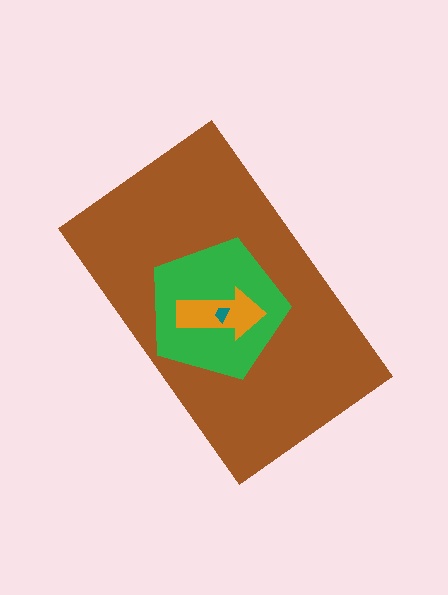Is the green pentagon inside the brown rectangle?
Yes.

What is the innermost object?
The teal trapezoid.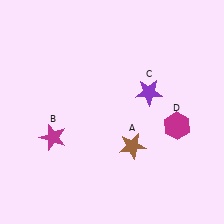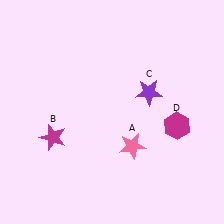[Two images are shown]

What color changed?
The star (A) changed from brown in Image 1 to pink in Image 2.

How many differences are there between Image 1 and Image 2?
There is 1 difference between the two images.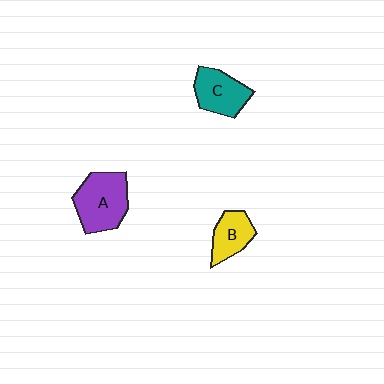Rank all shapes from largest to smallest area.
From largest to smallest: A (purple), C (teal), B (yellow).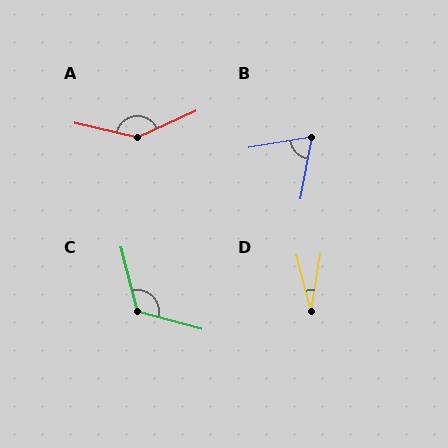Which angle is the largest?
A, at approximately 143 degrees.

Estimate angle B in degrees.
Approximately 70 degrees.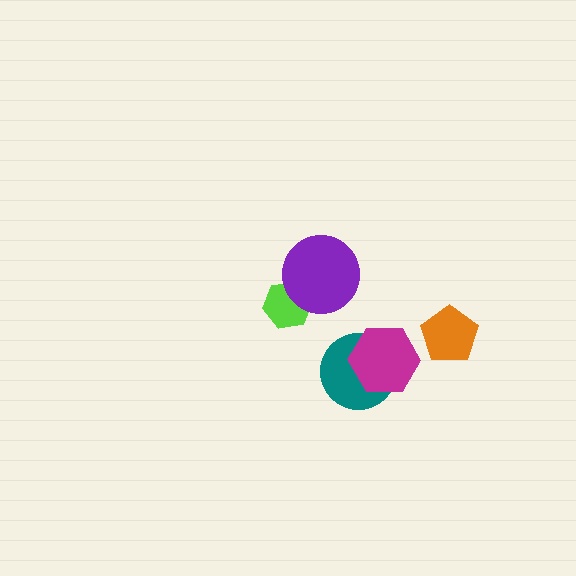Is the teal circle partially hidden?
Yes, it is partially covered by another shape.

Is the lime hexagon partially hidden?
Yes, it is partially covered by another shape.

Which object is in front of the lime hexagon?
The purple circle is in front of the lime hexagon.